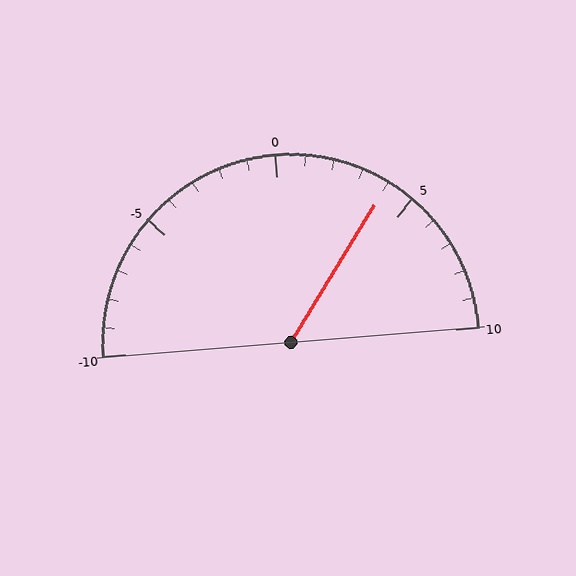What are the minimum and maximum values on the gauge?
The gauge ranges from -10 to 10.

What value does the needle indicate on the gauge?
The needle indicates approximately 4.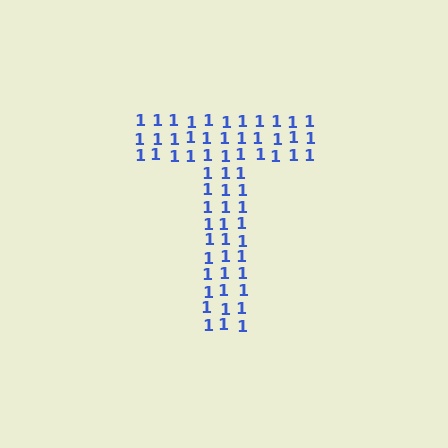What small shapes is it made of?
It is made of small digit 1's.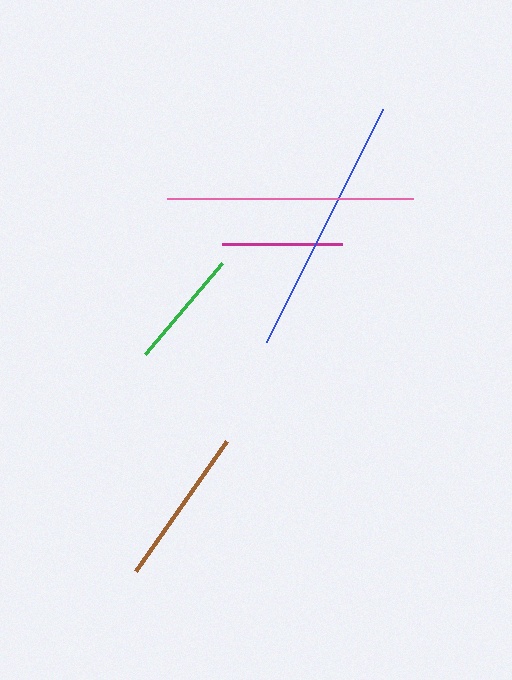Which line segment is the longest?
The blue line is the longest at approximately 261 pixels.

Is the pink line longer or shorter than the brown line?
The pink line is longer than the brown line.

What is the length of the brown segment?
The brown segment is approximately 158 pixels long.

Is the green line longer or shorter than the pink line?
The pink line is longer than the green line.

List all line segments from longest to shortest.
From longest to shortest: blue, pink, brown, magenta, green.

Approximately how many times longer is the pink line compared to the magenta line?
The pink line is approximately 2.0 times the length of the magenta line.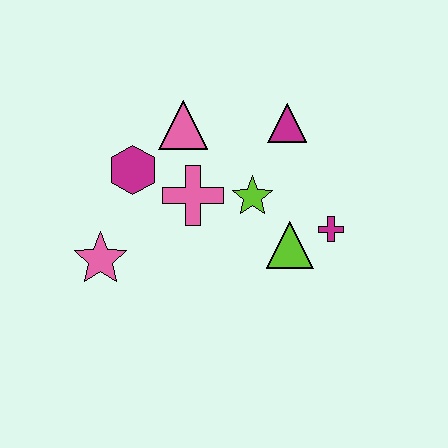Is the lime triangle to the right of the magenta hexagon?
Yes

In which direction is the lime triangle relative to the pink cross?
The lime triangle is to the right of the pink cross.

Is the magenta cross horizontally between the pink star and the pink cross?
No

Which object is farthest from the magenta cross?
The pink star is farthest from the magenta cross.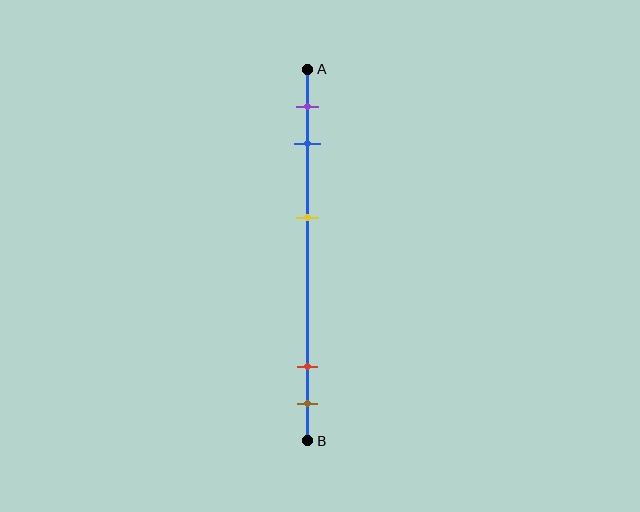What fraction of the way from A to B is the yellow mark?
The yellow mark is approximately 40% (0.4) of the way from A to B.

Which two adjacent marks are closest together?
The red and brown marks are the closest adjacent pair.